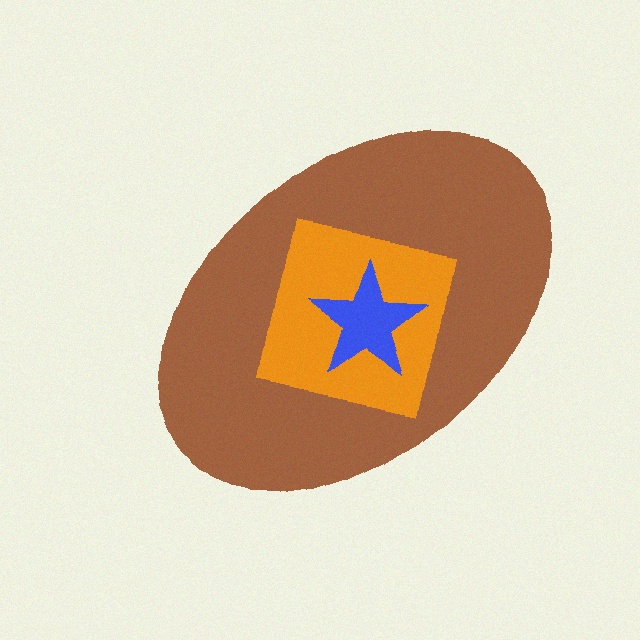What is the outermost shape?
The brown ellipse.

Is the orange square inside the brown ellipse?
Yes.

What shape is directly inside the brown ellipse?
The orange square.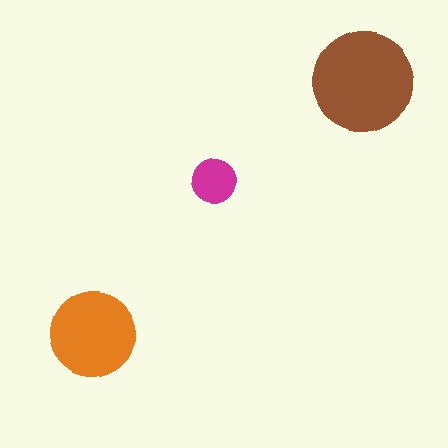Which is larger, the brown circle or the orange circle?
The brown one.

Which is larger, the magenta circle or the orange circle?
The orange one.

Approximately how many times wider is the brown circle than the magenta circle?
About 2.5 times wider.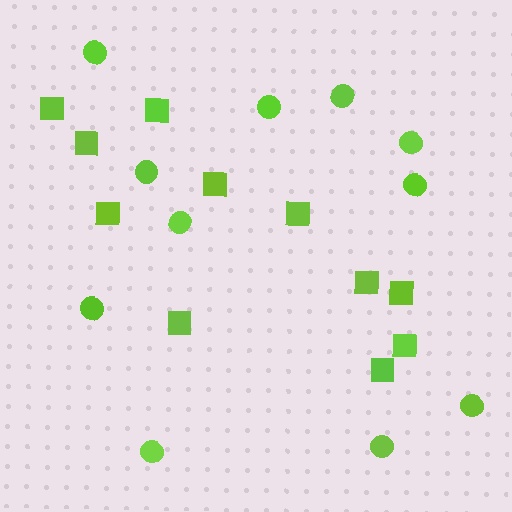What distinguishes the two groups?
There are 2 groups: one group of squares (11) and one group of circles (11).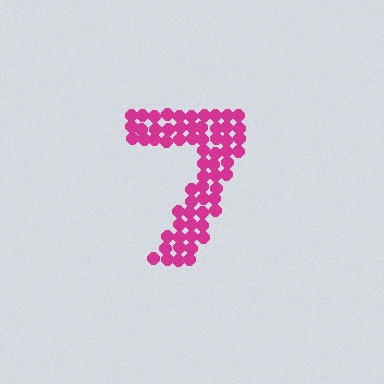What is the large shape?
The large shape is the digit 7.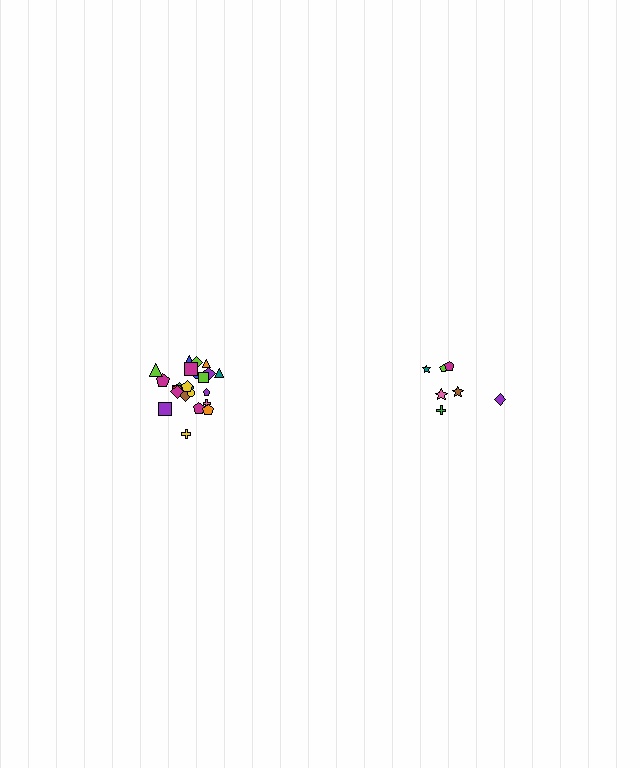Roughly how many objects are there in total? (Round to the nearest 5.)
Roughly 30 objects in total.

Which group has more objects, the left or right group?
The left group.